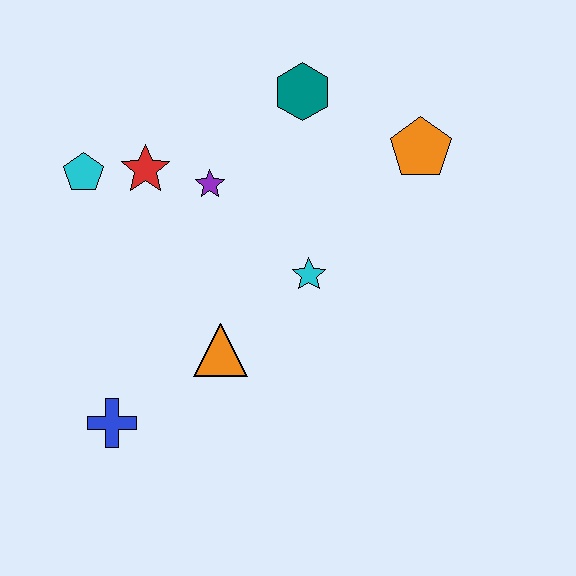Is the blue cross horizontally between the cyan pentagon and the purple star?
Yes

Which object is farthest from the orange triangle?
The orange pentagon is farthest from the orange triangle.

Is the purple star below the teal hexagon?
Yes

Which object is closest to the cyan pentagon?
The red star is closest to the cyan pentagon.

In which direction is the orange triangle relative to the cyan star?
The orange triangle is to the left of the cyan star.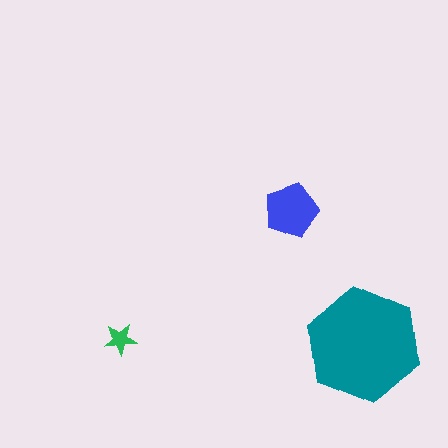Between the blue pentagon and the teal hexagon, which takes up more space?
The teal hexagon.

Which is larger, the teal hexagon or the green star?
The teal hexagon.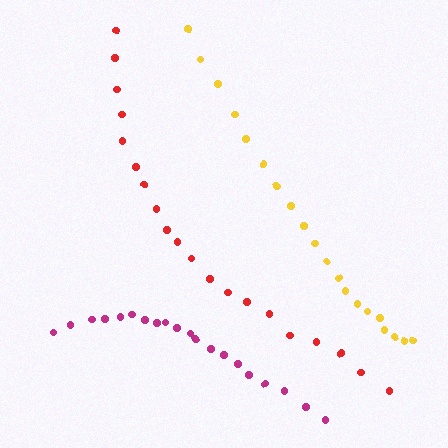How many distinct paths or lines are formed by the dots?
There are 3 distinct paths.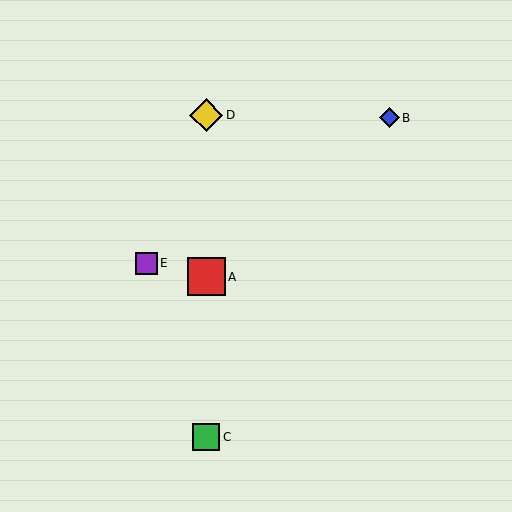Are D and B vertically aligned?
No, D is at x≈206 and B is at x≈389.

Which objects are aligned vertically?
Objects A, C, D are aligned vertically.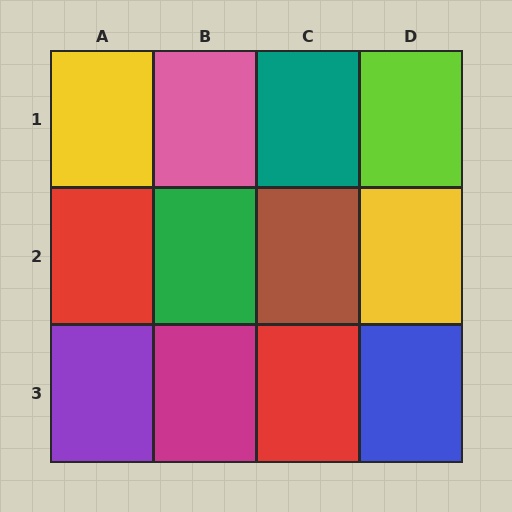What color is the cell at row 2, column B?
Green.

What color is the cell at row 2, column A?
Red.